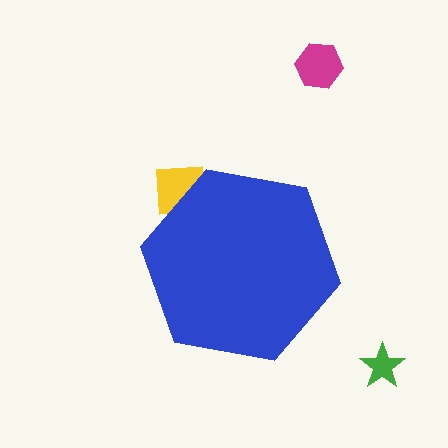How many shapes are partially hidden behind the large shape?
1 shape is partially hidden.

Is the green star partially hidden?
No, the green star is fully visible.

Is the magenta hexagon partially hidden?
No, the magenta hexagon is fully visible.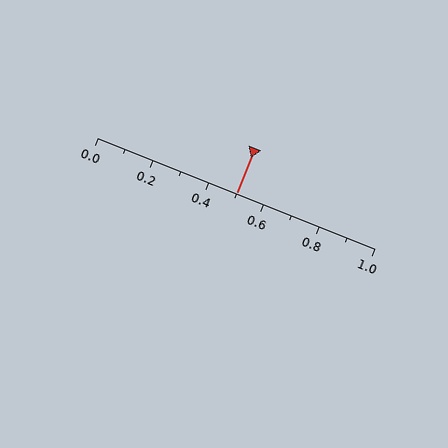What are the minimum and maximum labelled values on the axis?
The axis runs from 0.0 to 1.0.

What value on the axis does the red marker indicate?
The marker indicates approximately 0.5.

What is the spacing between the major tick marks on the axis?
The major ticks are spaced 0.2 apart.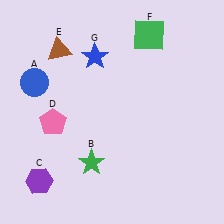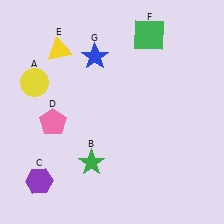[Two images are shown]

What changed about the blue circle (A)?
In Image 1, A is blue. In Image 2, it changed to yellow.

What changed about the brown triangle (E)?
In Image 1, E is brown. In Image 2, it changed to yellow.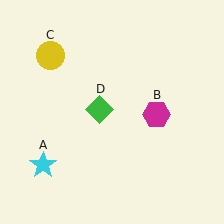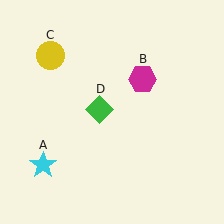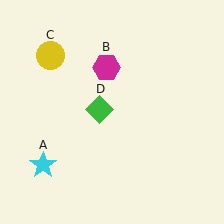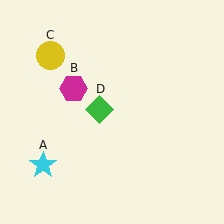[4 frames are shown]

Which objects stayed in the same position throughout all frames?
Cyan star (object A) and yellow circle (object C) and green diamond (object D) remained stationary.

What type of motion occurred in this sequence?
The magenta hexagon (object B) rotated counterclockwise around the center of the scene.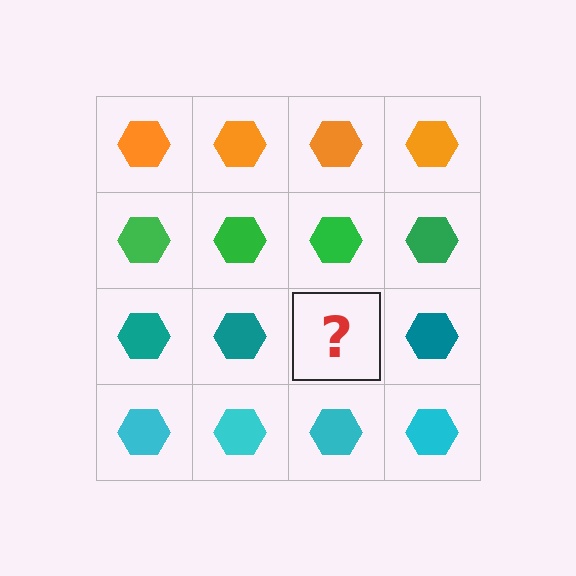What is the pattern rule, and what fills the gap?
The rule is that each row has a consistent color. The gap should be filled with a teal hexagon.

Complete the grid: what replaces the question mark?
The question mark should be replaced with a teal hexagon.